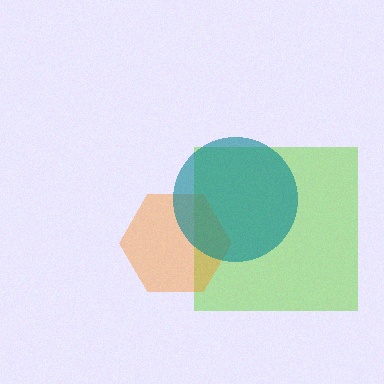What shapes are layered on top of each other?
The layered shapes are: a lime square, an orange hexagon, a teal circle.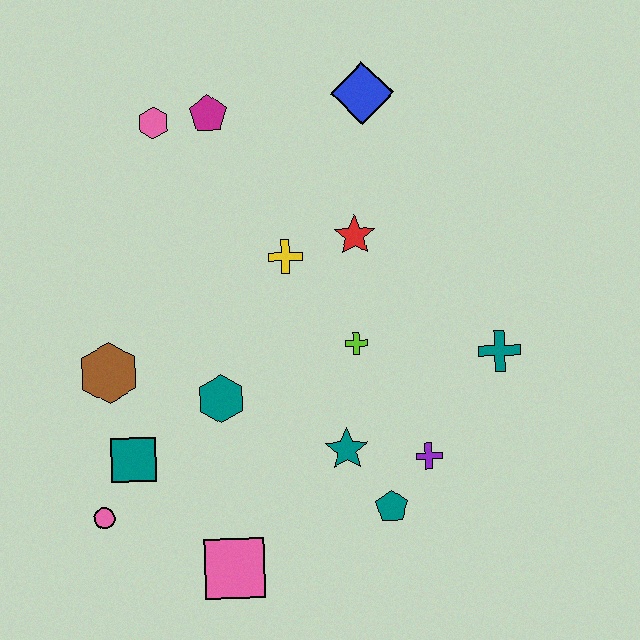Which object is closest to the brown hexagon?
The teal square is closest to the brown hexagon.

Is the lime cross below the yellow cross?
Yes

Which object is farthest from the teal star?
The pink hexagon is farthest from the teal star.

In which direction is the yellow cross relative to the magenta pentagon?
The yellow cross is below the magenta pentagon.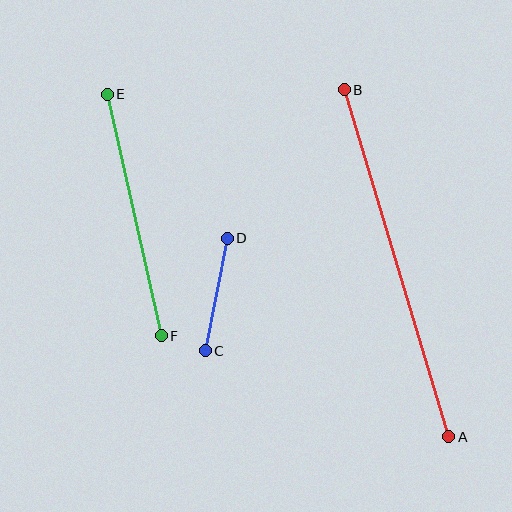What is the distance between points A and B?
The distance is approximately 363 pixels.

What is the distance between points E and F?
The distance is approximately 247 pixels.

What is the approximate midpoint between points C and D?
The midpoint is at approximately (216, 294) pixels.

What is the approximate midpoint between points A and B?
The midpoint is at approximately (397, 263) pixels.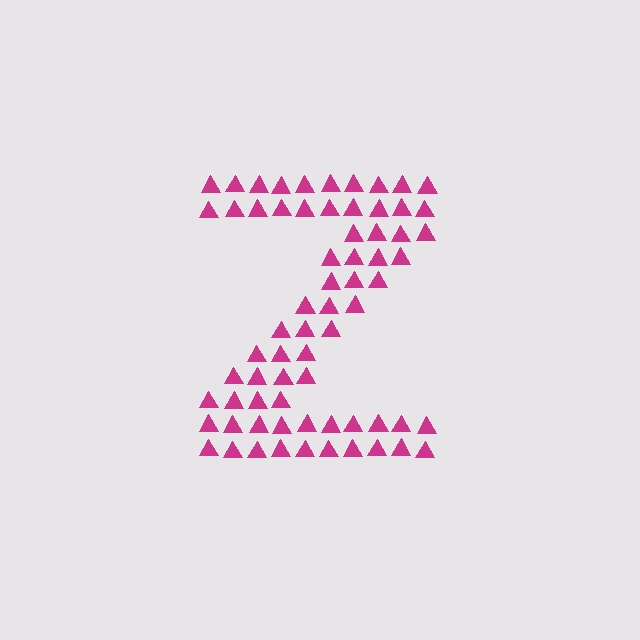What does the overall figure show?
The overall figure shows the letter Z.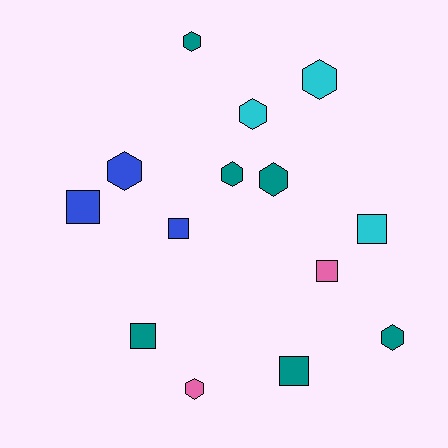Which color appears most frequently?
Teal, with 6 objects.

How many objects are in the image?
There are 14 objects.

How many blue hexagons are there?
There is 1 blue hexagon.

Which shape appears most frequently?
Hexagon, with 8 objects.